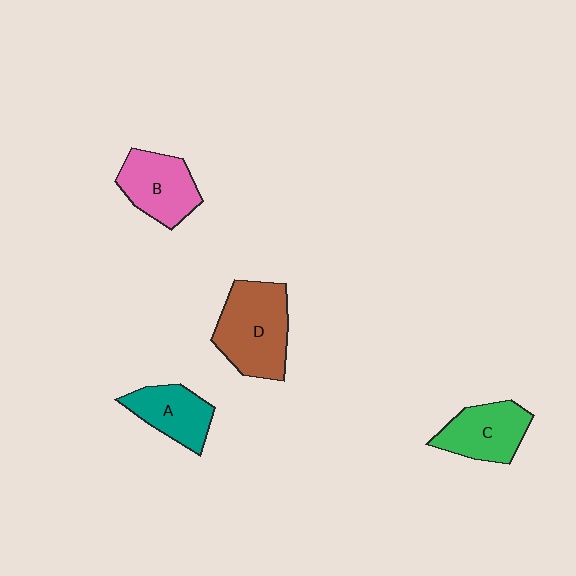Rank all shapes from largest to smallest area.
From largest to smallest: D (brown), B (pink), C (green), A (teal).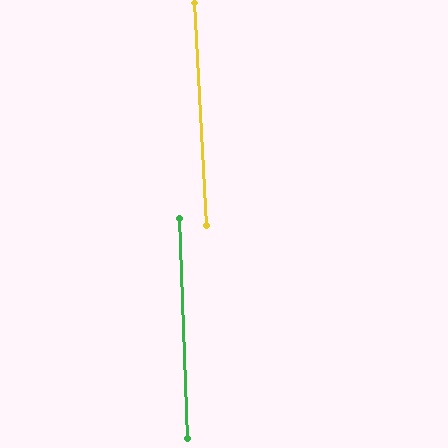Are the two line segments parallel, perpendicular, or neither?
Parallel — their directions differ by only 1.1°.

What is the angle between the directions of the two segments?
Approximately 1 degree.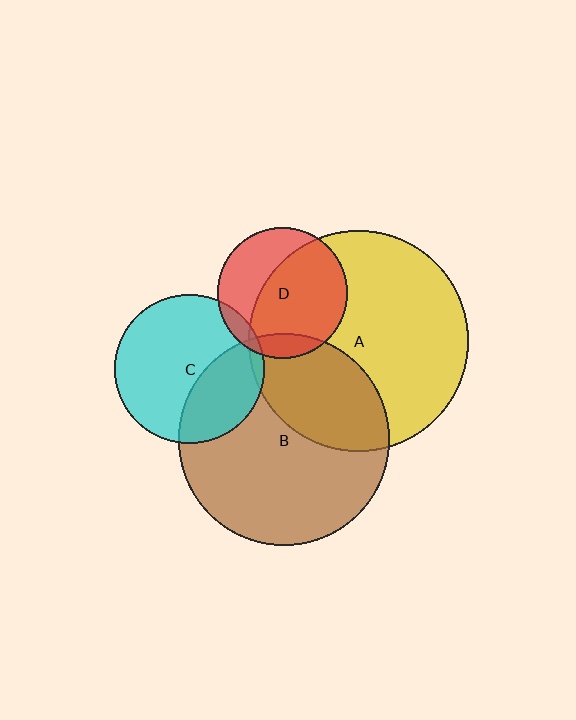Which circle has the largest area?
Circle A (yellow).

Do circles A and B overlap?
Yes.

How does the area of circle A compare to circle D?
Approximately 2.8 times.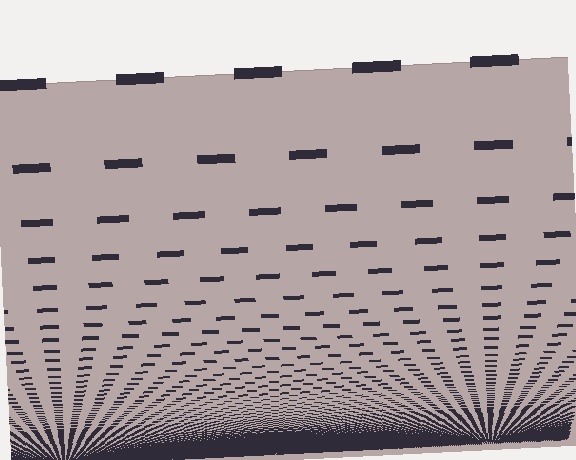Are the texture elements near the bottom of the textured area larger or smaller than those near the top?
Smaller. The gradient is inverted — elements near the bottom are smaller and denser.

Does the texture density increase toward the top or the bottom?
Density increases toward the bottom.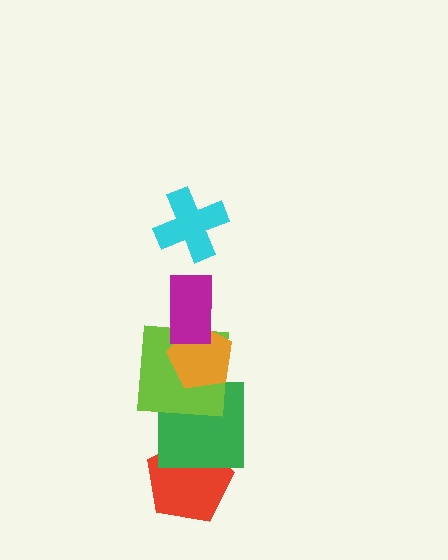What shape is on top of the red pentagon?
The green square is on top of the red pentagon.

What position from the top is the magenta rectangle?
The magenta rectangle is 2nd from the top.